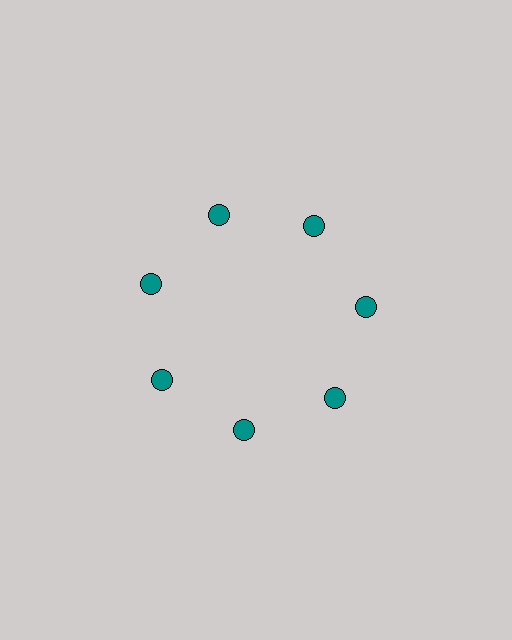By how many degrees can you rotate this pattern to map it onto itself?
The pattern maps onto itself every 51 degrees of rotation.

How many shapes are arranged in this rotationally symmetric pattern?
There are 7 shapes, arranged in 7 groups of 1.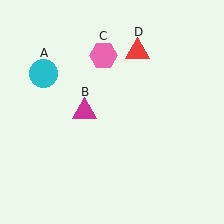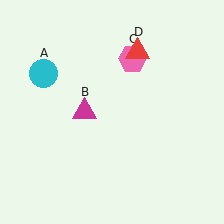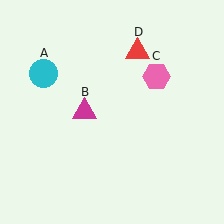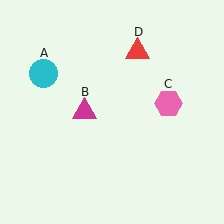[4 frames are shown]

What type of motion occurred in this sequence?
The pink hexagon (object C) rotated clockwise around the center of the scene.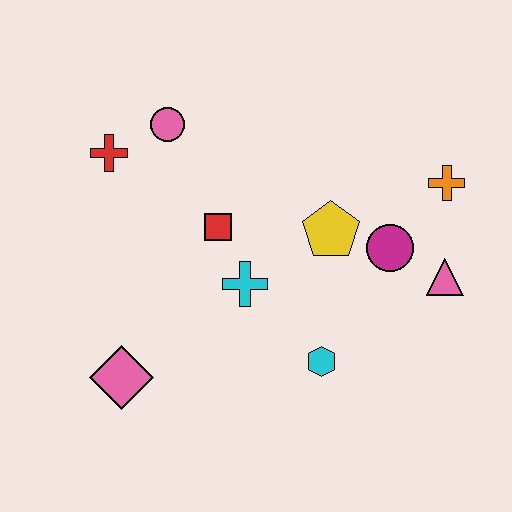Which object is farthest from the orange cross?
The pink diamond is farthest from the orange cross.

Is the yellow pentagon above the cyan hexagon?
Yes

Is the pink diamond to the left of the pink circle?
Yes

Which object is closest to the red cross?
The pink circle is closest to the red cross.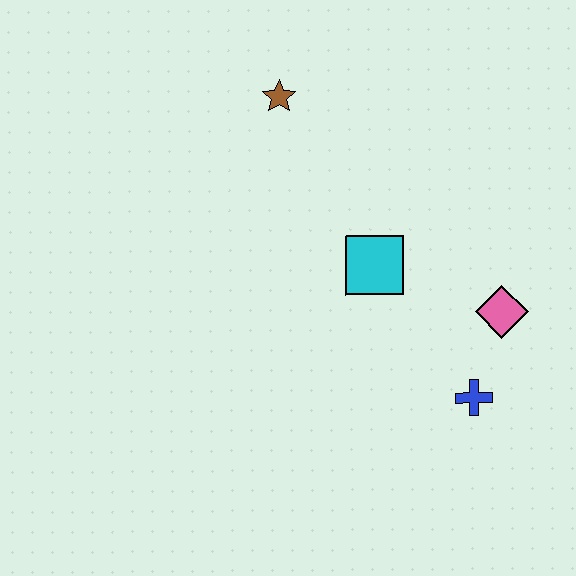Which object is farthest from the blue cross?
The brown star is farthest from the blue cross.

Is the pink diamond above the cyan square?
No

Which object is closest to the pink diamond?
The blue cross is closest to the pink diamond.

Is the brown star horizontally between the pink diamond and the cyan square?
No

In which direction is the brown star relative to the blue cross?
The brown star is above the blue cross.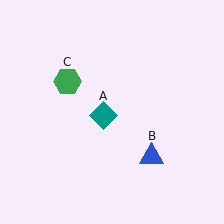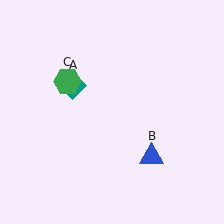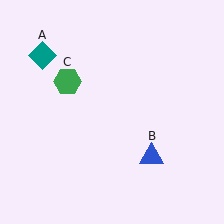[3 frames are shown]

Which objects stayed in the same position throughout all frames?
Blue triangle (object B) and green hexagon (object C) remained stationary.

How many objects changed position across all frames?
1 object changed position: teal diamond (object A).